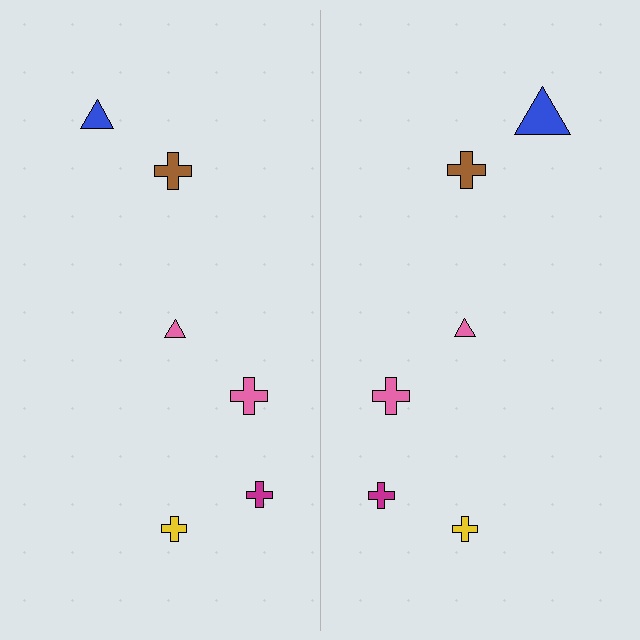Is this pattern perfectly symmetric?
No, the pattern is not perfectly symmetric. The blue triangle on the right side has a different size than its mirror counterpart.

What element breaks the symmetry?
The blue triangle on the right side has a different size than its mirror counterpart.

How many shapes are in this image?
There are 12 shapes in this image.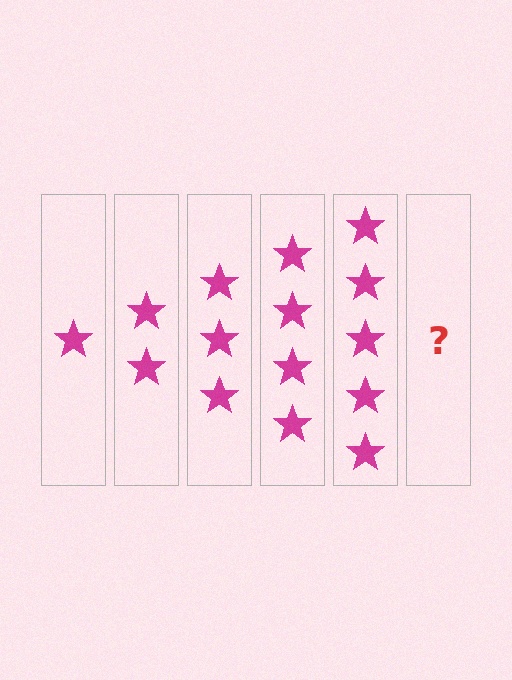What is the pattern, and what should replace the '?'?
The pattern is that each step adds one more star. The '?' should be 6 stars.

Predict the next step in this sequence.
The next step is 6 stars.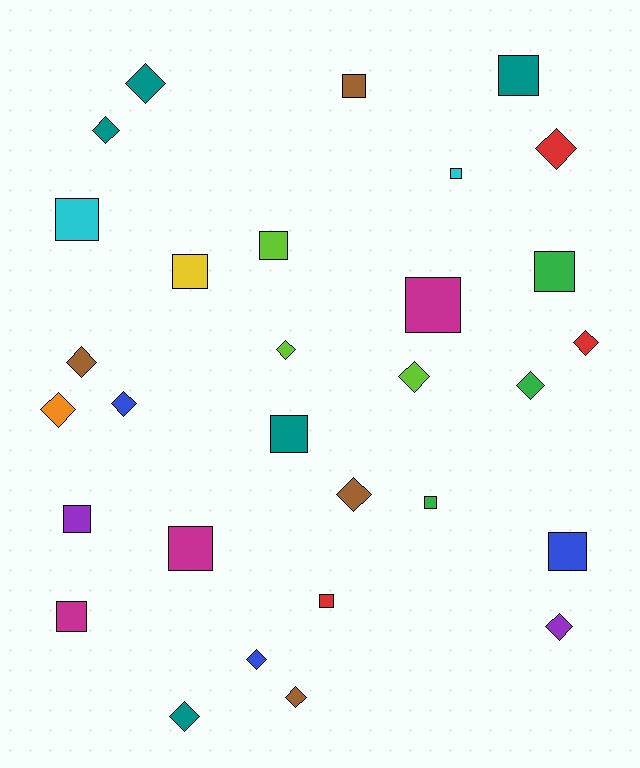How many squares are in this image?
There are 15 squares.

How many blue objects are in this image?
There are 3 blue objects.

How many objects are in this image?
There are 30 objects.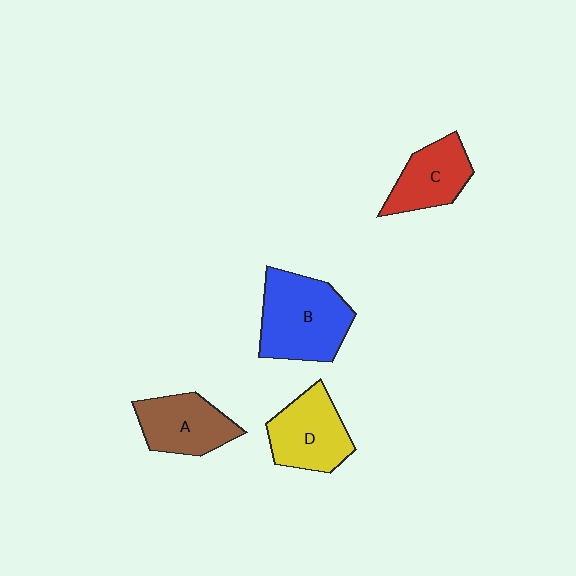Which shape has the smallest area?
Shape C (red).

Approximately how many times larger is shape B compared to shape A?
Approximately 1.4 times.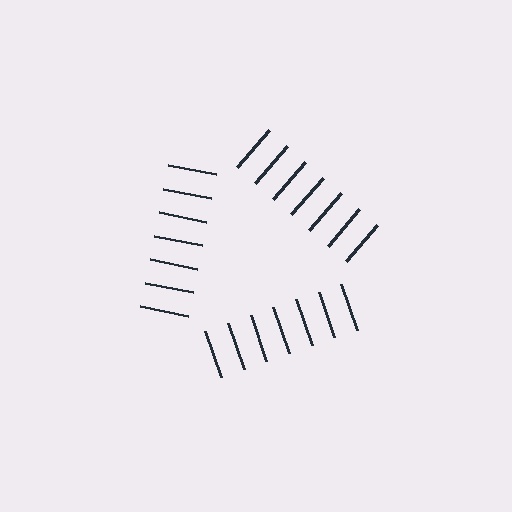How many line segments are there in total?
21 — 7 along each of the 3 edges.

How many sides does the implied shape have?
3 sides — the line-ends trace a triangle.